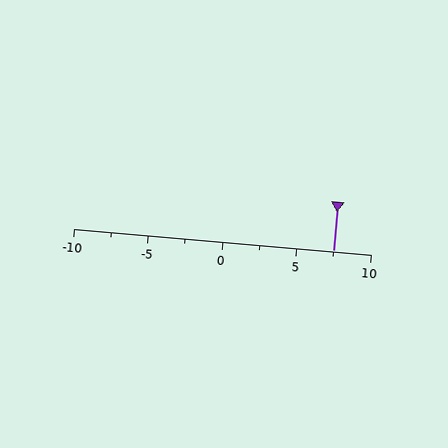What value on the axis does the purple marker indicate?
The marker indicates approximately 7.5.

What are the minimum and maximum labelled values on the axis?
The axis runs from -10 to 10.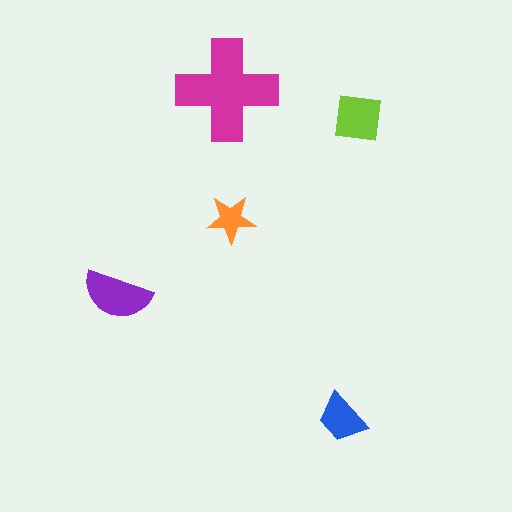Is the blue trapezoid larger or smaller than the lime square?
Smaller.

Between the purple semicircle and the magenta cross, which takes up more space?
The magenta cross.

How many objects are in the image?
There are 5 objects in the image.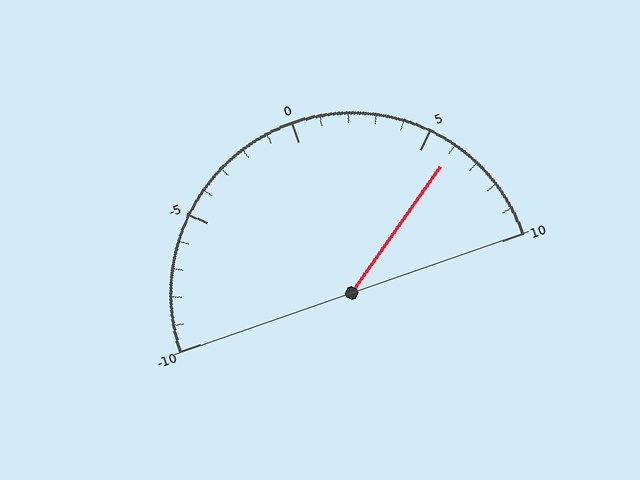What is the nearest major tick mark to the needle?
The nearest major tick mark is 5.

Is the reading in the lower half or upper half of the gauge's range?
The reading is in the upper half of the range (-10 to 10).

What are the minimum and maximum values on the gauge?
The gauge ranges from -10 to 10.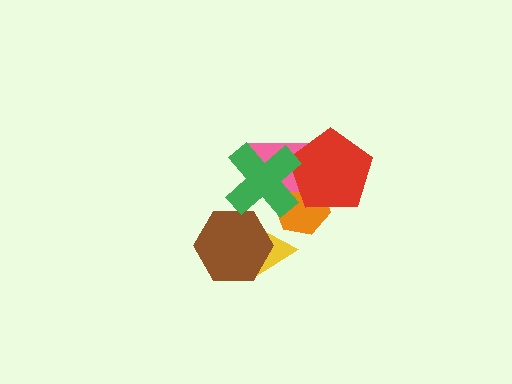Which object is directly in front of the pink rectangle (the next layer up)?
The red pentagon is directly in front of the pink rectangle.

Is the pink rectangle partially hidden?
Yes, it is partially covered by another shape.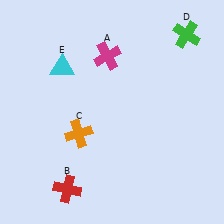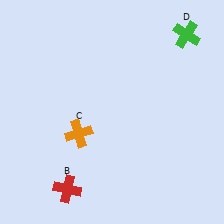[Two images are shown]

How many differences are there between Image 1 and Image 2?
There are 2 differences between the two images.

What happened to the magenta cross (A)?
The magenta cross (A) was removed in Image 2. It was in the top-left area of Image 1.